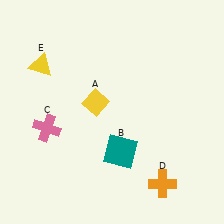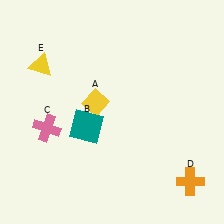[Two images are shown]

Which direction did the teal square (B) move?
The teal square (B) moved left.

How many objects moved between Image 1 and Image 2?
2 objects moved between the two images.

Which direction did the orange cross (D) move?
The orange cross (D) moved right.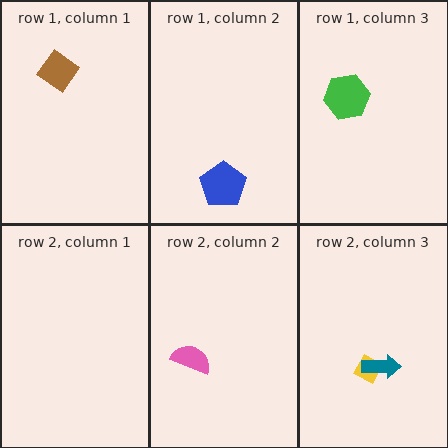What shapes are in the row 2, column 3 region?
The yellow diamond, the teal arrow.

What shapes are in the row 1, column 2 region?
The blue pentagon.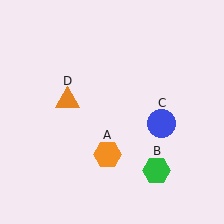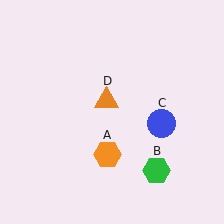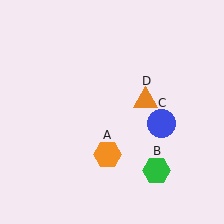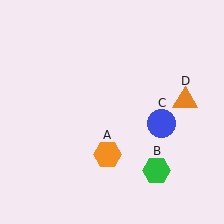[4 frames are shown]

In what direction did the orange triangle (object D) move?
The orange triangle (object D) moved right.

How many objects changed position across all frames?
1 object changed position: orange triangle (object D).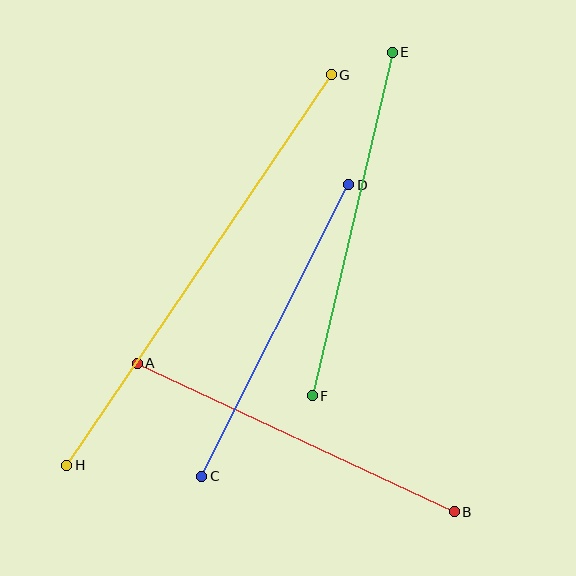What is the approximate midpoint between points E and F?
The midpoint is at approximately (352, 224) pixels.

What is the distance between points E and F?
The distance is approximately 353 pixels.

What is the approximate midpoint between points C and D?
The midpoint is at approximately (275, 331) pixels.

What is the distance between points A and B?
The distance is approximately 350 pixels.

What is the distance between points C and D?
The distance is approximately 326 pixels.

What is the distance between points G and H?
The distance is approximately 472 pixels.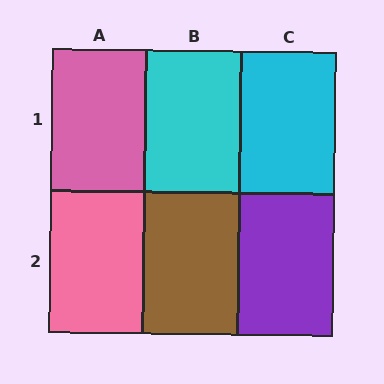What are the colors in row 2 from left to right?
Pink, brown, purple.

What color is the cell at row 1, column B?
Cyan.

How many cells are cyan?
2 cells are cyan.